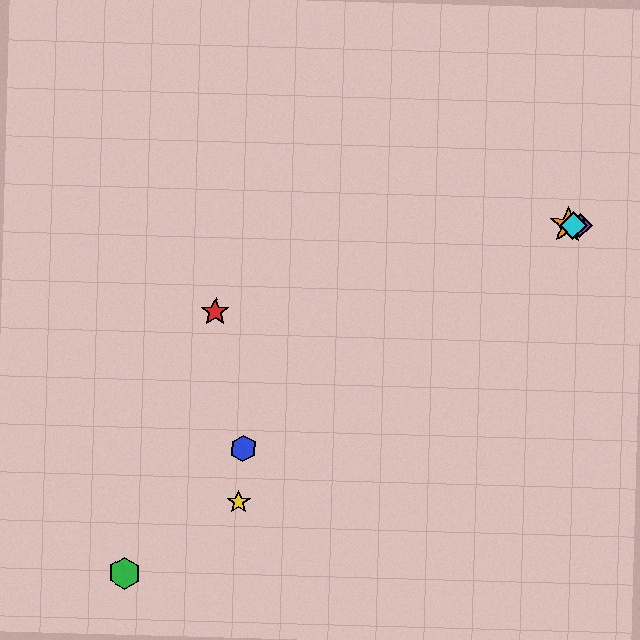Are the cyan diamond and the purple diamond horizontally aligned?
Yes, both are at y≈225.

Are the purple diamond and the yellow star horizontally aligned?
No, the purple diamond is at y≈226 and the yellow star is at y≈502.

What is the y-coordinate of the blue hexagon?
The blue hexagon is at y≈448.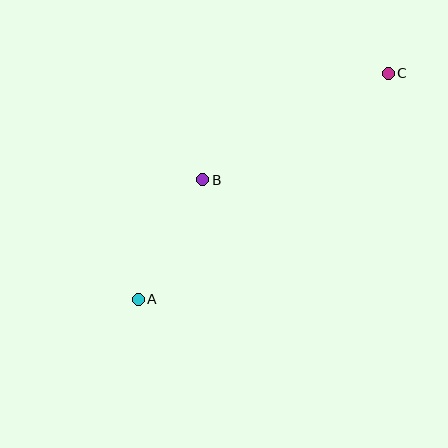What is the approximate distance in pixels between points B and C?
The distance between B and C is approximately 214 pixels.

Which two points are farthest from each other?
Points A and C are farthest from each other.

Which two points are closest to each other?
Points A and B are closest to each other.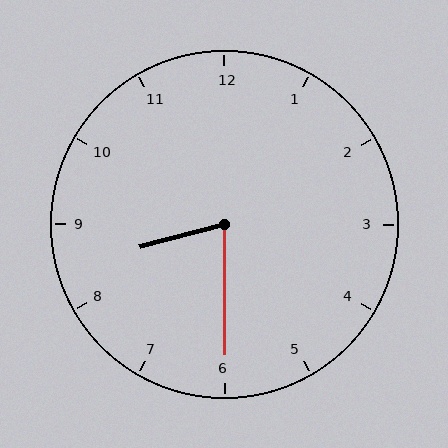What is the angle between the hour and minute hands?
Approximately 75 degrees.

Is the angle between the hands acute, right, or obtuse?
It is acute.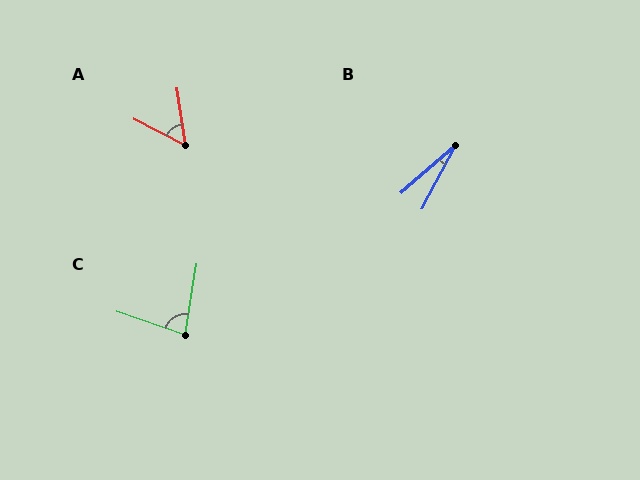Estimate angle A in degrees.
Approximately 55 degrees.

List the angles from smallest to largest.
B (21°), A (55°), C (80°).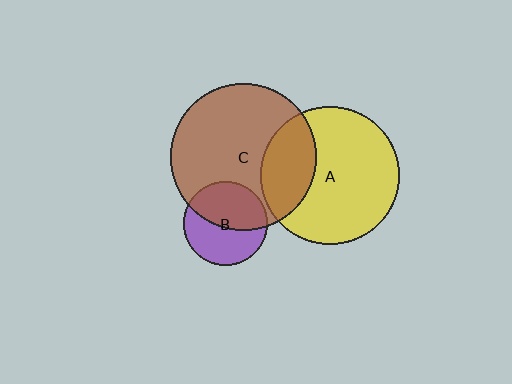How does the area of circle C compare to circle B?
Approximately 3.0 times.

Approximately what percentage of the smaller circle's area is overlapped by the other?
Approximately 30%.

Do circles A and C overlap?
Yes.